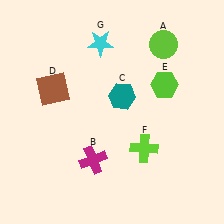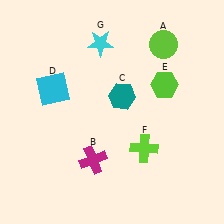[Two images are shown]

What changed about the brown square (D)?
In Image 1, D is brown. In Image 2, it changed to cyan.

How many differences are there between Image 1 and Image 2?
There is 1 difference between the two images.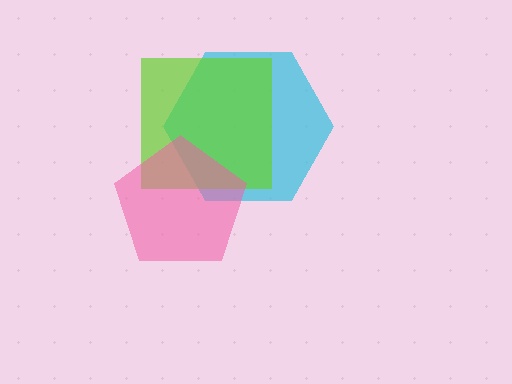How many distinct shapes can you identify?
There are 3 distinct shapes: a cyan hexagon, a lime square, a pink pentagon.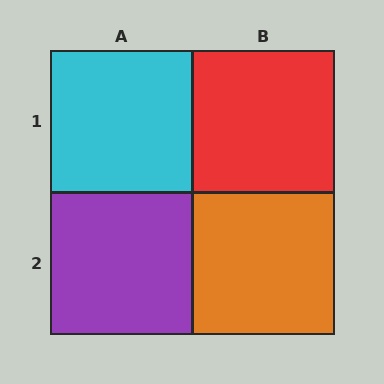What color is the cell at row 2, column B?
Orange.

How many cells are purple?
1 cell is purple.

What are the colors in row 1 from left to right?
Cyan, red.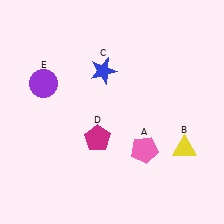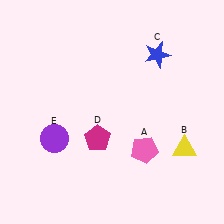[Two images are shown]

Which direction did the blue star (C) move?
The blue star (C) moved right.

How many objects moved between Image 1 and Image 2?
2 objects moved between the two images.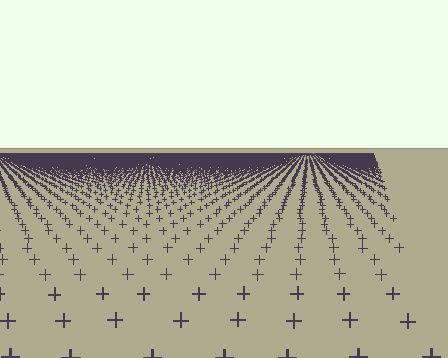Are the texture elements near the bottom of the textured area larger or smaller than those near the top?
Larger. Near the bottom, elements are closer to the viewer and appear at a bigger on-screen size.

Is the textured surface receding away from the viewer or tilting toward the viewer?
The surface is receding away from the viewer. Texture elements get smaller and denser toward the top.